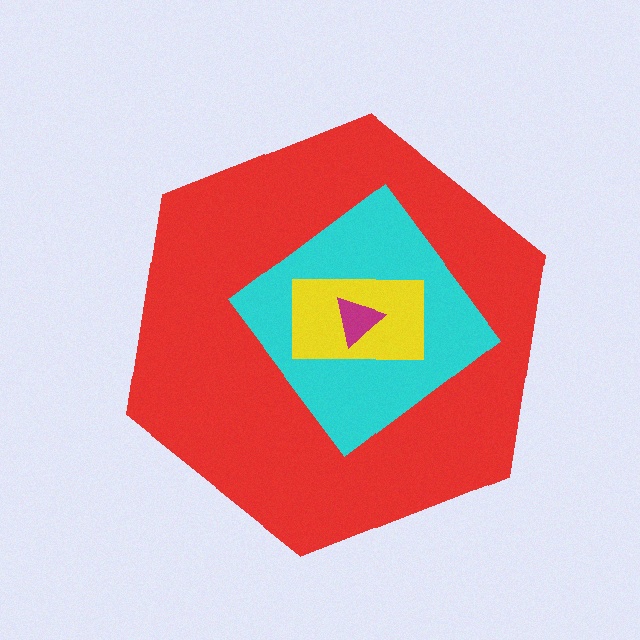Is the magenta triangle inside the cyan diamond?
Yes.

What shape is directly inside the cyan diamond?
The yellow rectangle.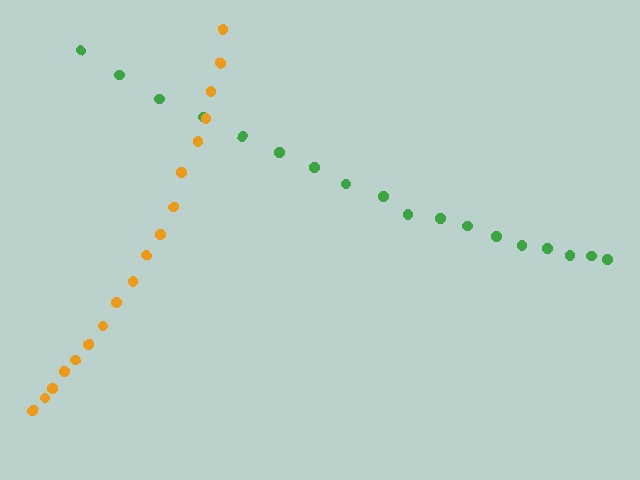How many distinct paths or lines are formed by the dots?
There are 2 distinct paths.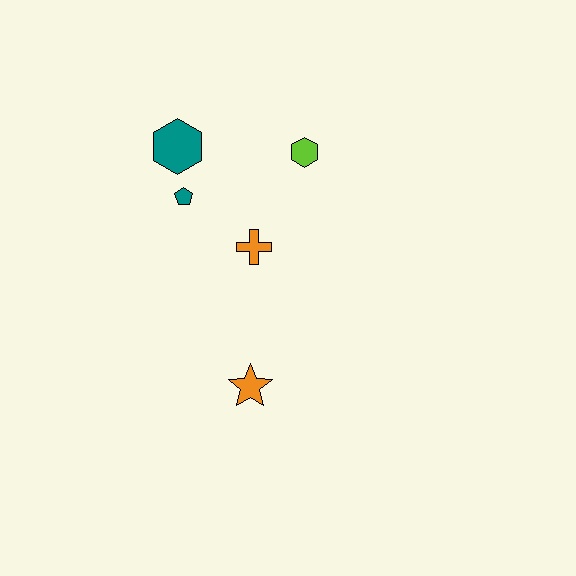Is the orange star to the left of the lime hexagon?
Yes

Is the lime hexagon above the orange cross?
Yes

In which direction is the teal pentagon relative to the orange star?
The teal pentagon is above the orange star.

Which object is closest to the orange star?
The orange cross is closest to the orange star.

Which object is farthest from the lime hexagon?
The orange star is farthest from the lime hexagon.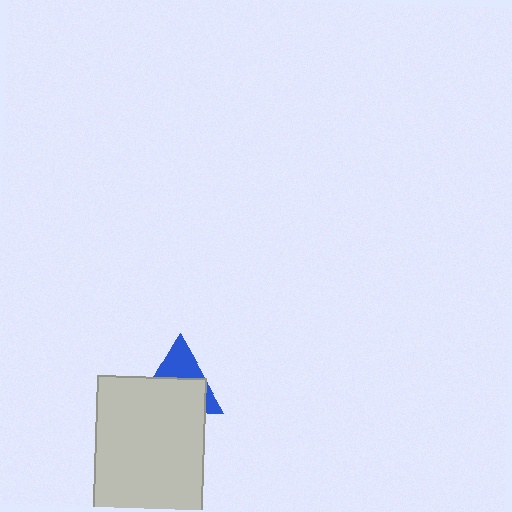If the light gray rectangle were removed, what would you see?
You would see the complete blue triangle.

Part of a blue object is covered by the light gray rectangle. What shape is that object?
It is a triangle.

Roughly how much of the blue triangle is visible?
A small part of it is visible (roughly 38%).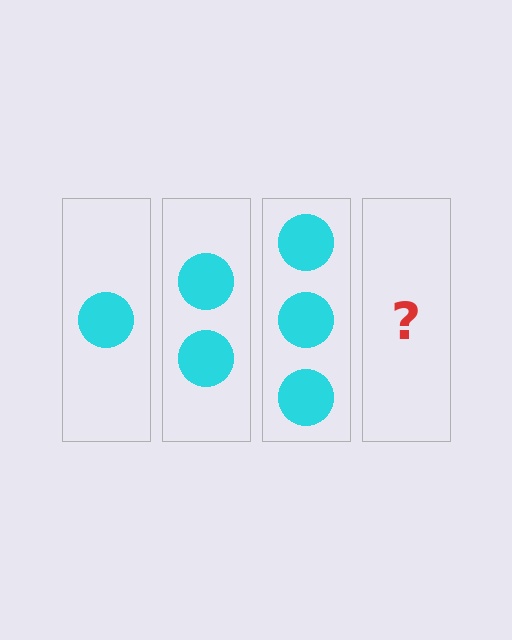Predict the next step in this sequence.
The next step is 4 circles.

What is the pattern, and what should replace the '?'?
The pattern is that each step adds one more circle. The '?' should be 4 circles.